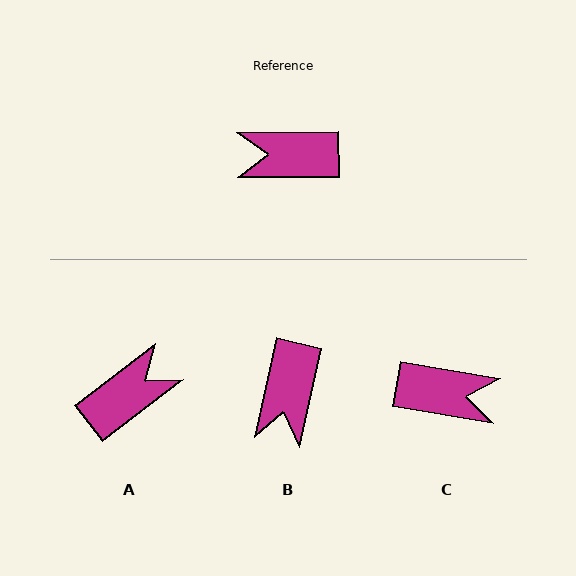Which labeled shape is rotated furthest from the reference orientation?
C, about 170 degrees away.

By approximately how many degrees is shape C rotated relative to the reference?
Approximately 170 degrees counter-clockwise.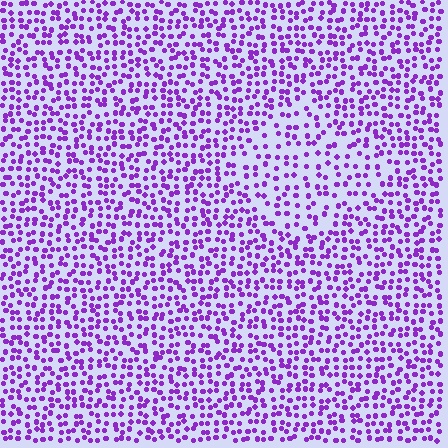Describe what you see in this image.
The image contains small purple elements arranged at two different densities. A diamond-shaped region is visible where the elements are less densely packed than the surrounding area.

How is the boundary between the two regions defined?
The boundary is defined by a change in element density (approximately 1.6x ratio). All elements are the same color, size, and shape.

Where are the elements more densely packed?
The elements are more densely packed outside the diamond boundary.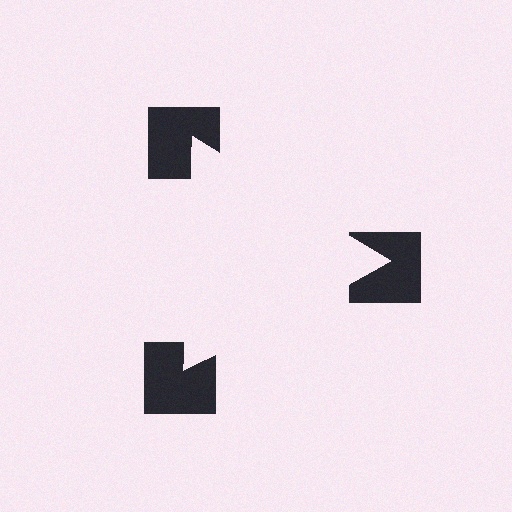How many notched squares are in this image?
There are 3 — one at each vertex of the illusory triangle.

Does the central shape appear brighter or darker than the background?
It typically appears slightly brighter than the background, even though no actual brightness change is drawn.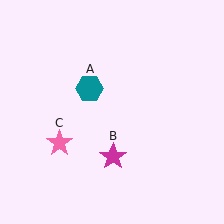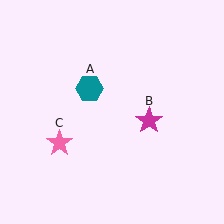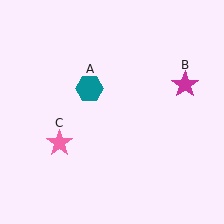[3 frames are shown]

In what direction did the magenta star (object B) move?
The magenta star (object B) moved up and to the right.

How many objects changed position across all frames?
1 object changed position: magenta star (object B).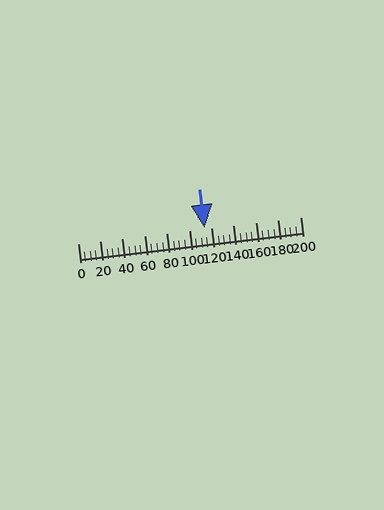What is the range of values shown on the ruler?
The ruler shows values from 0 to 200.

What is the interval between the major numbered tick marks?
The major tick marks are spaced 20 units apart.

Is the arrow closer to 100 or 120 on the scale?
The arrow is closer to 120.